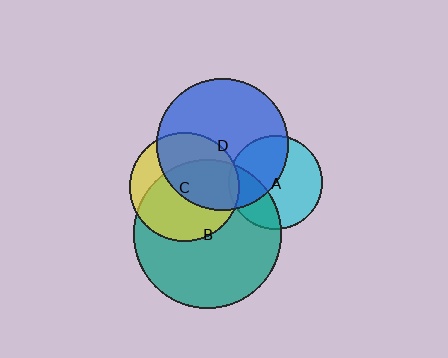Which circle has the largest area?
Circle B (teal).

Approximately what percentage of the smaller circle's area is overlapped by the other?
Approximately 25%.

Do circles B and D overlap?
Yes.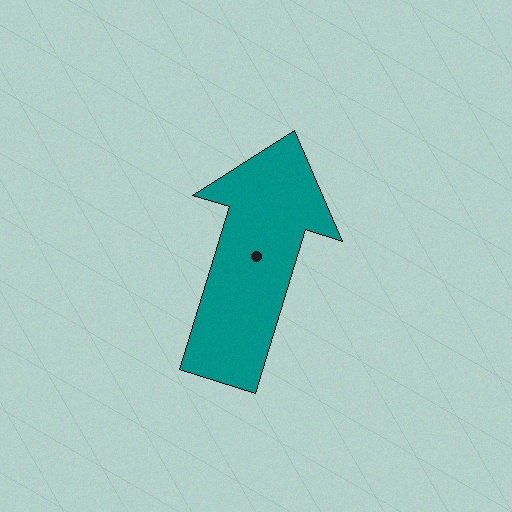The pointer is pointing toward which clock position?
Roughly 1 o'clock.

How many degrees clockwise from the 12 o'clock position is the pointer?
Approximately 17 degrees.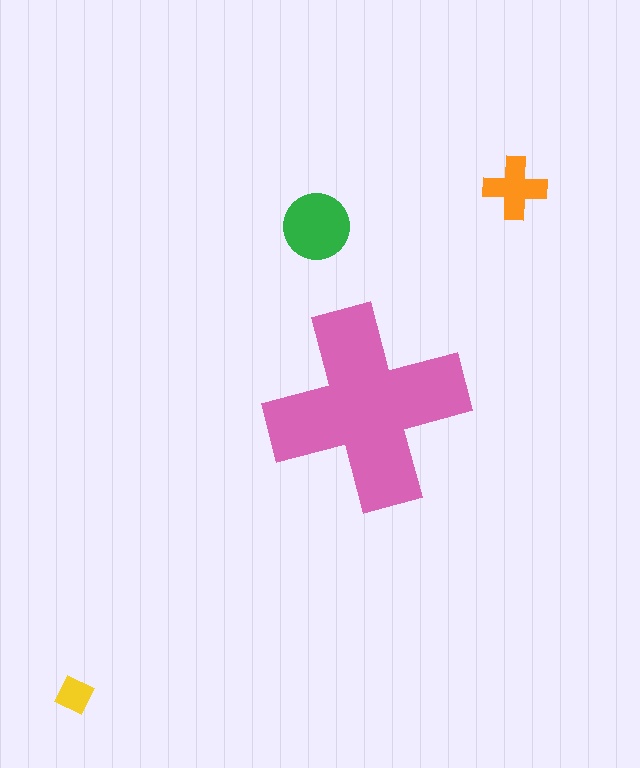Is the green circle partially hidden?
No, the green circle is fully visible.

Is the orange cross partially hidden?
No, the orange cross is fully visible.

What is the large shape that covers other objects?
A pink cross.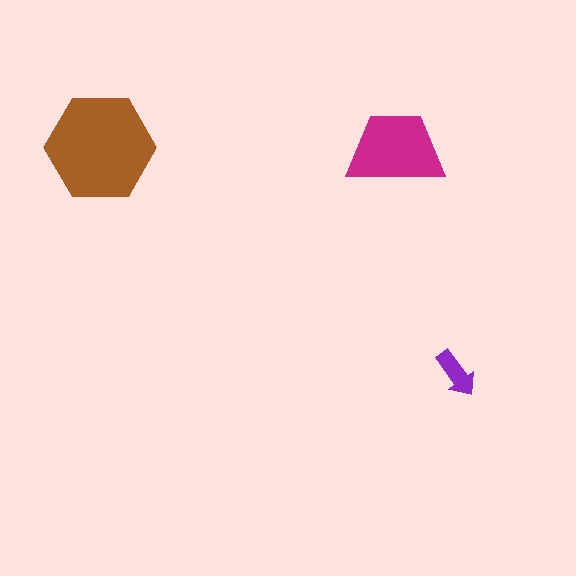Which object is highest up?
The magenta trapezoid is topmost.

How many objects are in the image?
There are 3 objects in the image.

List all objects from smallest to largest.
The purple arrow, the magenta trapezoid, the brown hexagon.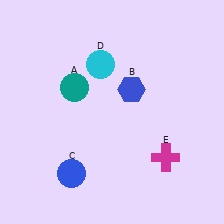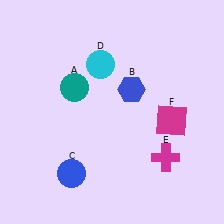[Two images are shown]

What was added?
A magenta square (F) was added in Image 2.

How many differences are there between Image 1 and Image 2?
There is 1 difference between the two images.